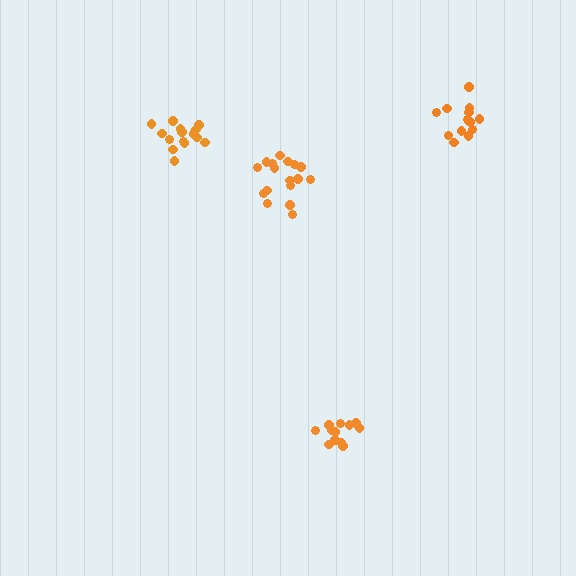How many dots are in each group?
Group 1: 16 dots, Group 2: 17 dots, Group 3: 12 dots, Group 4: 14 dots (59 total).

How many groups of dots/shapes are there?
There are 4 groups.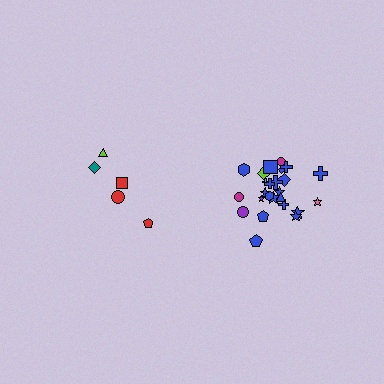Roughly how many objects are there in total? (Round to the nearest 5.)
Roughly 30 objects in total.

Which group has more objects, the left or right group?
The right group.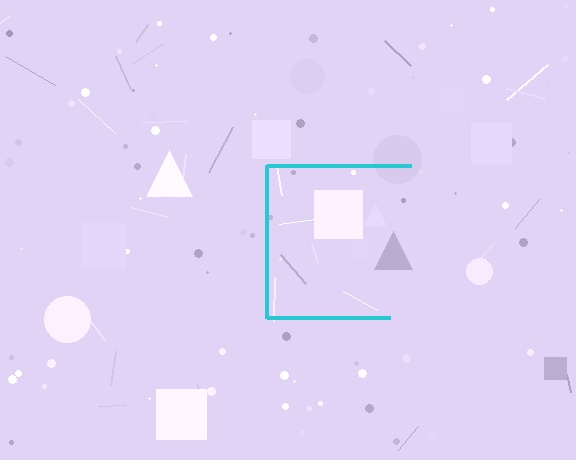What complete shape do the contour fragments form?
The contour fragments form a square.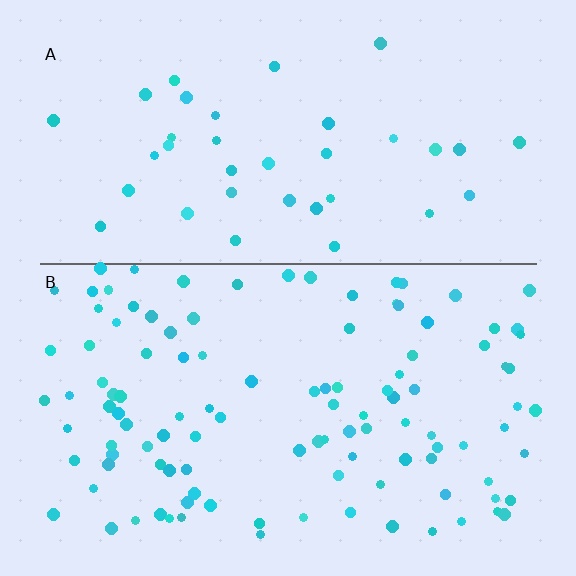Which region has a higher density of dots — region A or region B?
B (the bottom).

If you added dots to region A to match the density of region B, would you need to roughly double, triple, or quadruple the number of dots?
Approximately triple.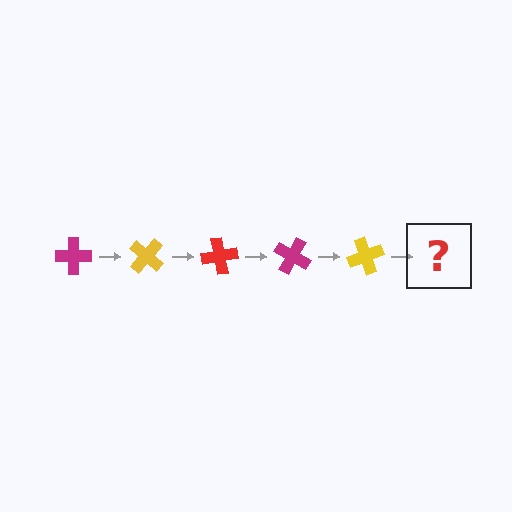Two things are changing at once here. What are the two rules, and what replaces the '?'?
The two rules are that it rotates 40 degrees each step and the color cycles through magenta, yellow, and red. The '?' should be a red cross, rotated 200 degrees from the start.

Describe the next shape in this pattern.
It should be a red cross, rotated 200 degrees from the start.